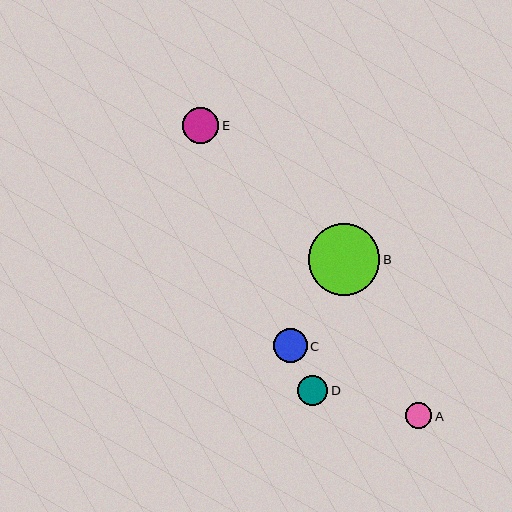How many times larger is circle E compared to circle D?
Circle E is approximately 1.2 times the size of circle D.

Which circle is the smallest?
Circle A is the smallest with a size of approximately 26 pixels.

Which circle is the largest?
Circle B is the largest with a size of approximately 72 pixels.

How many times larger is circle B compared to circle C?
Circle B is approximately 2.1 times the size of circle C.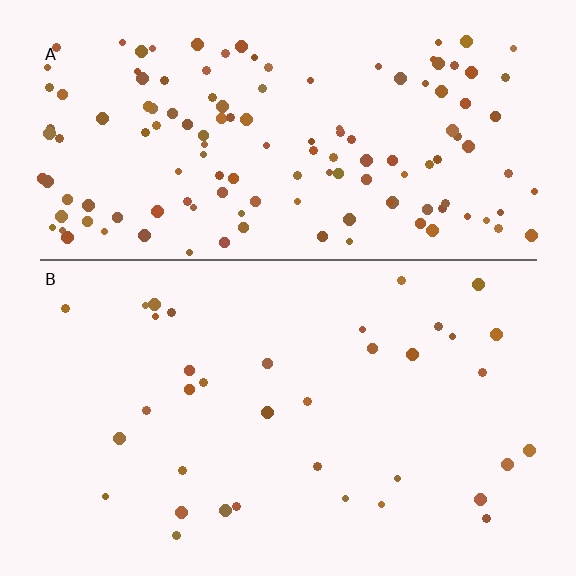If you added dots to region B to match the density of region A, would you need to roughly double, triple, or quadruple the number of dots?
Approximately quadruple.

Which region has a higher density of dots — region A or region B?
A (the top).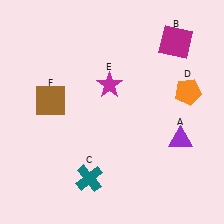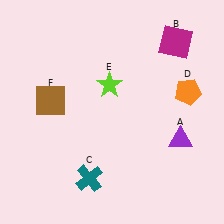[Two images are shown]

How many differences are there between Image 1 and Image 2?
There is 1 difference between the two images.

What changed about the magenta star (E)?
In Image 1, E is magenta. In Image 2, it changed to lime.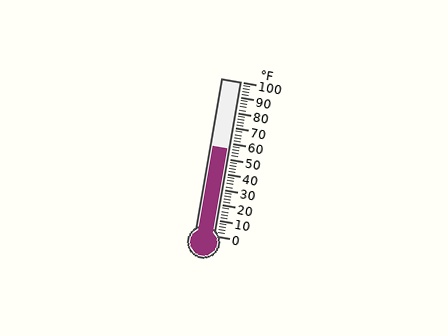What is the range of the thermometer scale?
The thermometer scale ranges from 0°F to 100°F.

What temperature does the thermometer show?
The thermometer shows approximately 56°F.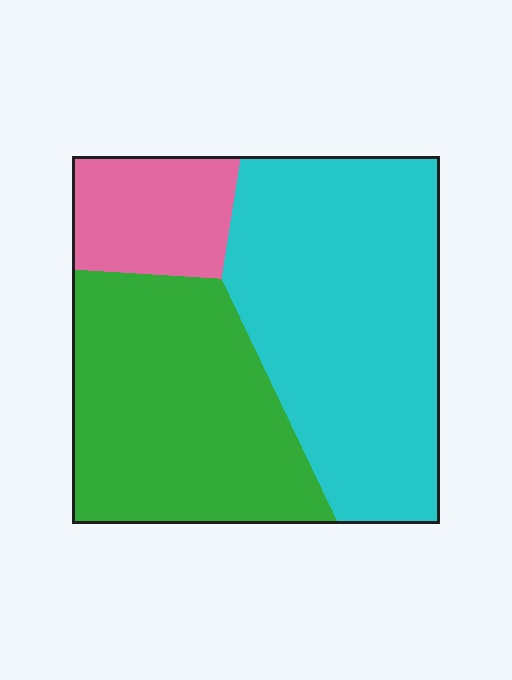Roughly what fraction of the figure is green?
Green covers roughly 40% of the figure.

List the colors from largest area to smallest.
From largest to smallest: cyan, green, pink.